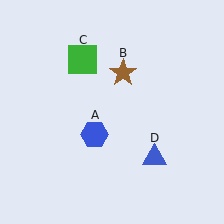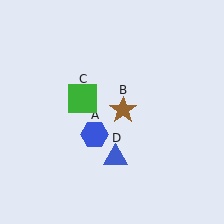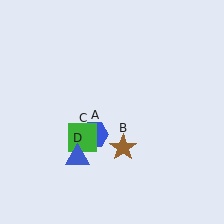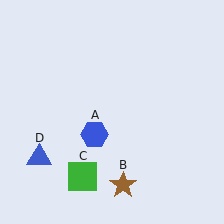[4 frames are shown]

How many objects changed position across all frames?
3 objects changed position: brown star (object B), green square (object C), blue triangle (object D).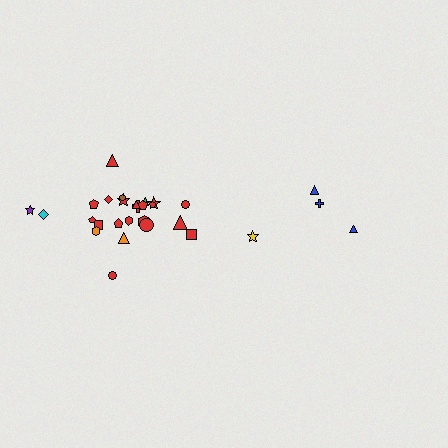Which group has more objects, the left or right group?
The left group.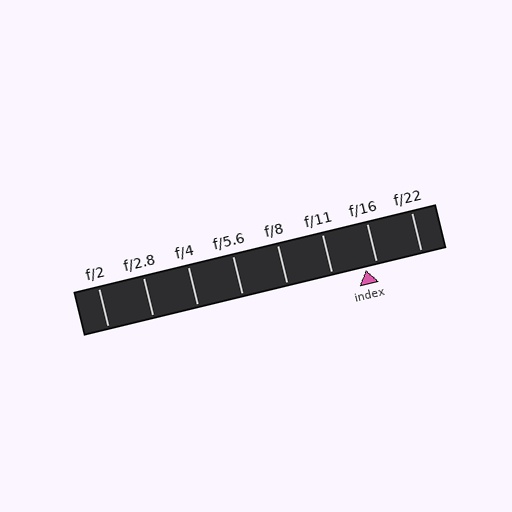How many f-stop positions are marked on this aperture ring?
There are 8 f-stop positions marked.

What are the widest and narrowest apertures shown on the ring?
The widest aperture shown is f/2 and the narrowest is f/22.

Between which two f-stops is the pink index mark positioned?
The index mark is between f/11 and f/16.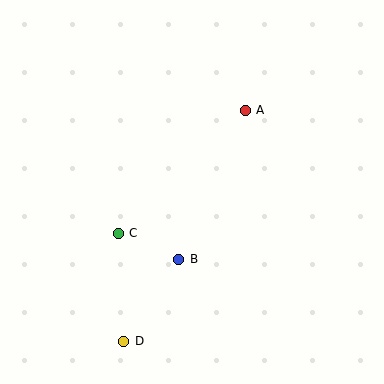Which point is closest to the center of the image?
Point B at (179, 259) is closest to the center.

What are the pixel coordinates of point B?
Point B is at (179, 259).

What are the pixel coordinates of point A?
Point A is at (245, 110).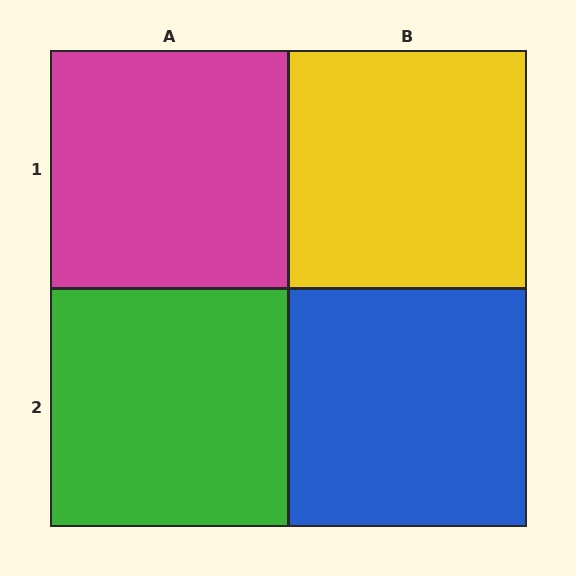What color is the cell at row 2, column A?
Green.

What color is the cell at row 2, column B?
Blue.